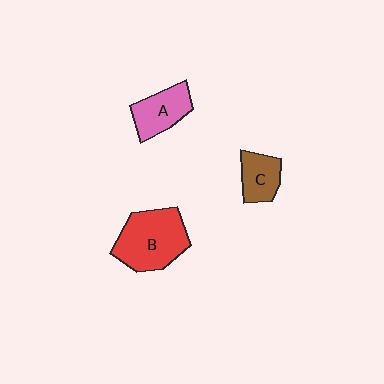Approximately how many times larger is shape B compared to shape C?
Approximately 2.0 times.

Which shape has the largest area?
Shape B (red).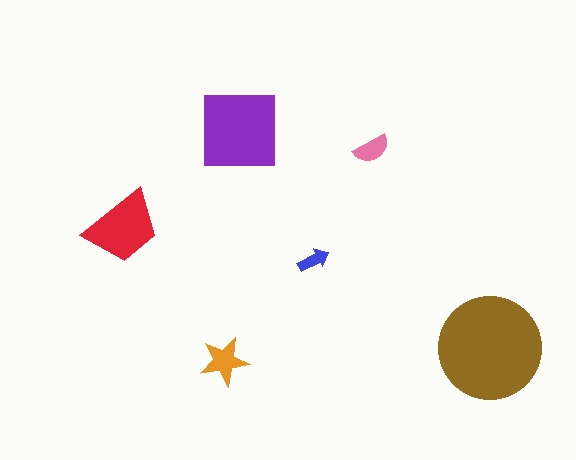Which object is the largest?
The brown circle.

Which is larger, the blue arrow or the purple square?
The purple square.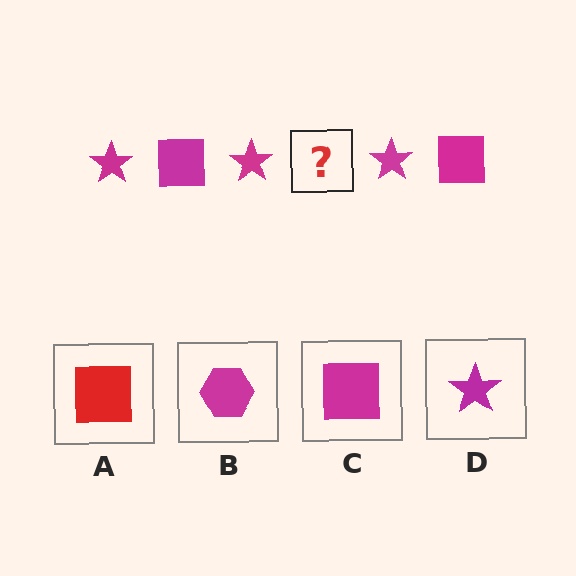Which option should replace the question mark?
Option C.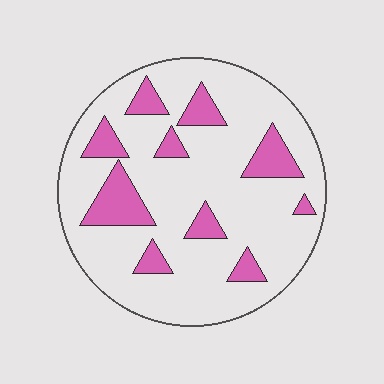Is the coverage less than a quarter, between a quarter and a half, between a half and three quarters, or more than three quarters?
Less than a quarter.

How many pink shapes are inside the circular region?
10.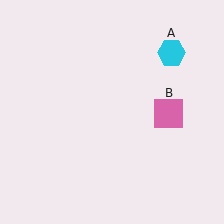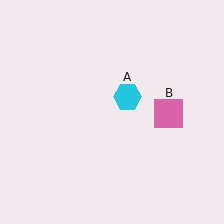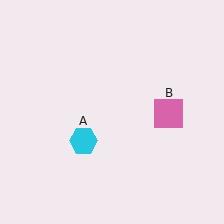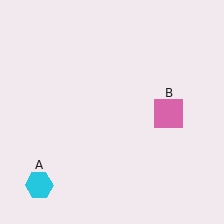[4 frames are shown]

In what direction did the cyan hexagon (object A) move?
The cyan hexagon (object A) moved down and to the left.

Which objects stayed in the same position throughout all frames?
Pink square (object B) remained stationary.